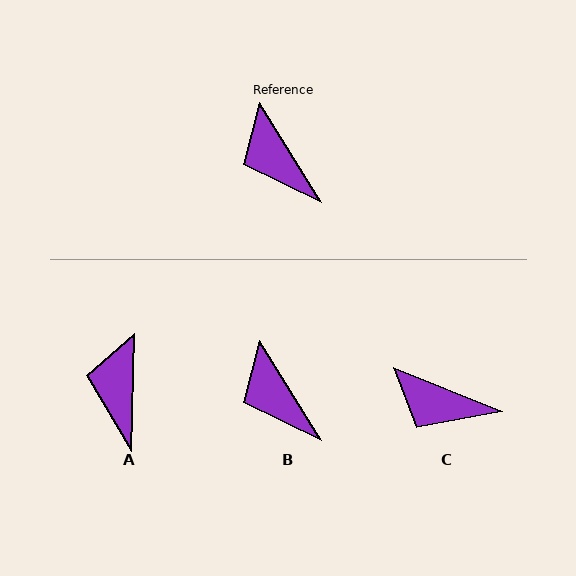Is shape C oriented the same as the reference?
No, it is off by about 36 degrees.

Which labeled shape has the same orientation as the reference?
B.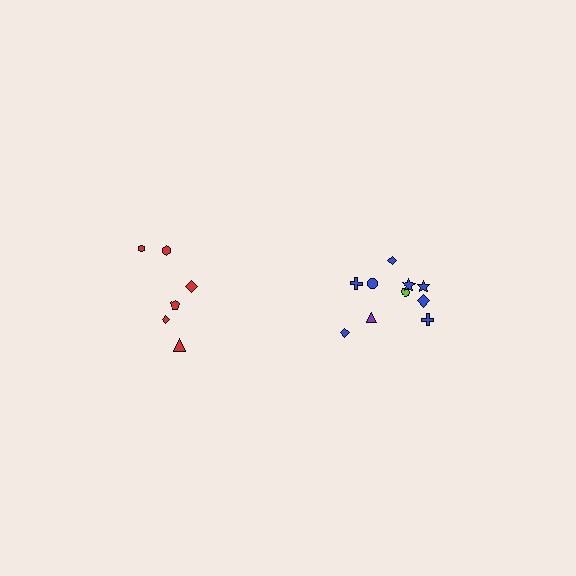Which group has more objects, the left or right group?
The right group.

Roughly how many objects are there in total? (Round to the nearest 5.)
Roughly 15 objects in total.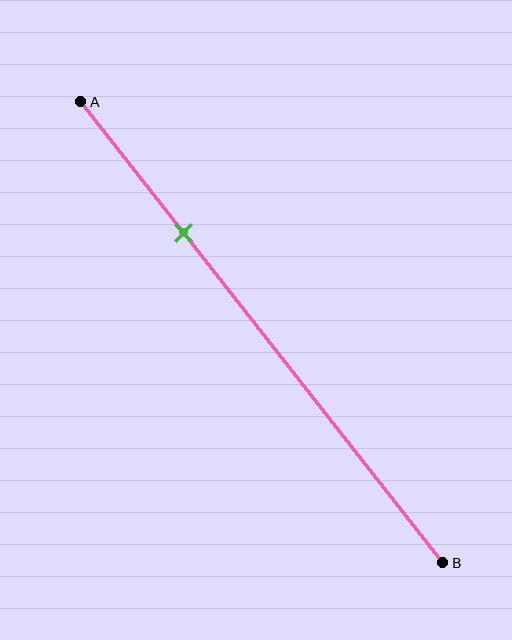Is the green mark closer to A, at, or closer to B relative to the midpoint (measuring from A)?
The green mark is closer to point A than the midpoint of segment AB.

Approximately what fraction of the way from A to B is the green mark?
The green mark is approximately 30% of the way from A to B.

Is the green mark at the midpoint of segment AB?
No, the mark is at about 30% from A, not at the 50% midpoint.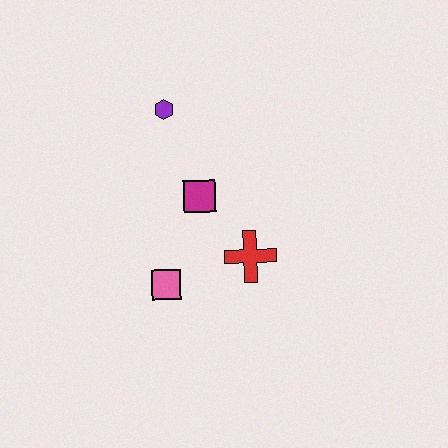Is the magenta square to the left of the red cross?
Yes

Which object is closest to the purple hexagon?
The magenta square is closest to the purple hexagon.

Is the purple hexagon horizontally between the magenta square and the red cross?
No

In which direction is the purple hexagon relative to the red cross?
The purple hexagon is above the red cross.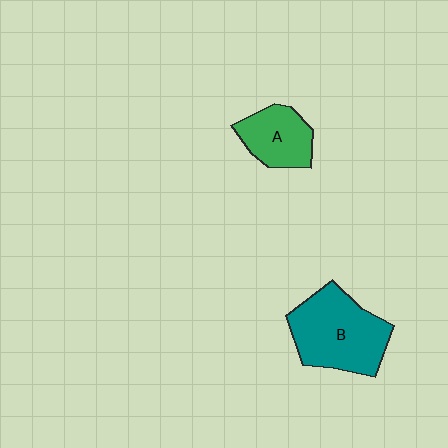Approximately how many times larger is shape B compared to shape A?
Approximately 1.7 times.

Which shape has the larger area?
Shape B (teal).